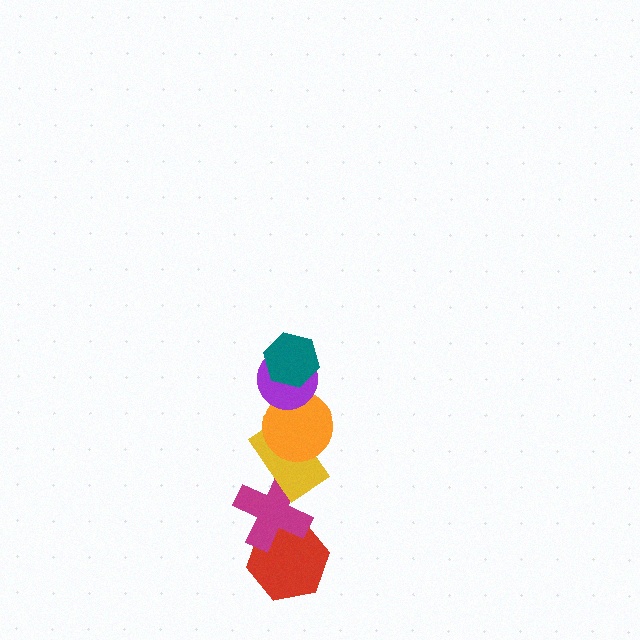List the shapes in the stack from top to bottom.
From top to bottom: the teal hexagon, the purple circle, the orange circle, the yellow rectangle, the magenta cross, the red hexagon.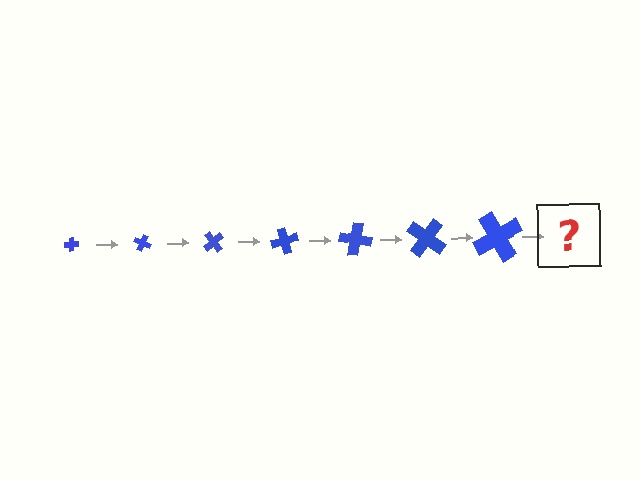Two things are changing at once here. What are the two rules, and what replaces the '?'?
The two rules are that the cross grows larger each step and it rotates 25 degrees each step. The '?' should be a cross, larger than the previous one and rotated 175 degrees from the start.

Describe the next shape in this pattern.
It should be a cross, larger than the previous one and rotated 175 degrees from the start.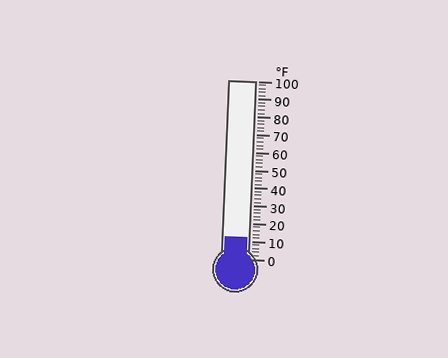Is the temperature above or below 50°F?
The temperature is below 50°F.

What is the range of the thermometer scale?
The thermometer scale ranges from 0°F to 100°F.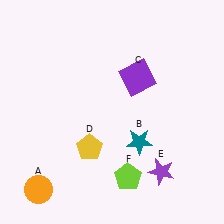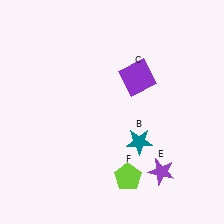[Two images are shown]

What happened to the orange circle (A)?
The orange circle (A) was removed in Image 2. It was in the bottom-left area of Image 1.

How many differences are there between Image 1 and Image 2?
There are 2 differences between the two images.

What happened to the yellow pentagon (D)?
The yellow pentagon (D) was removed in Image 2. It was in the bottom-left area of Image 1.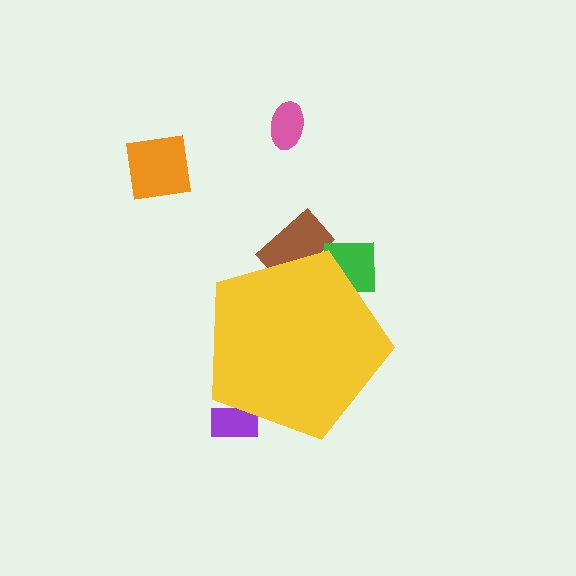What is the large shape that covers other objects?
A yellow pentagon.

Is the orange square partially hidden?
No, the orange square is fully visible.